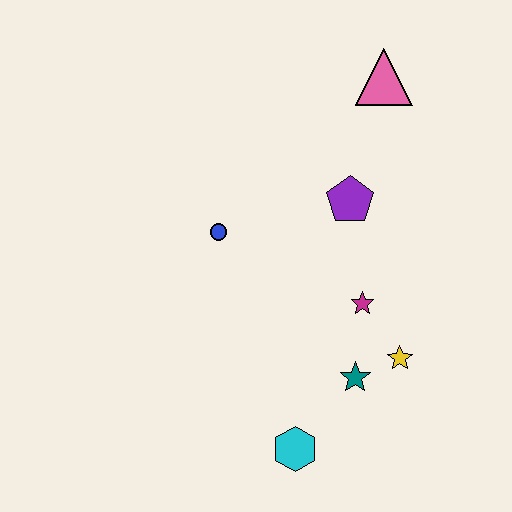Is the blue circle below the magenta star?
No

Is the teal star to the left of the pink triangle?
Yes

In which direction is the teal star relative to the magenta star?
The teal star is below the magenta star.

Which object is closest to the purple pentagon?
The magenta star is closest to the purple pentagon.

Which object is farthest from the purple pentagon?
The cyan hexagon is farthest from the purple pentagon.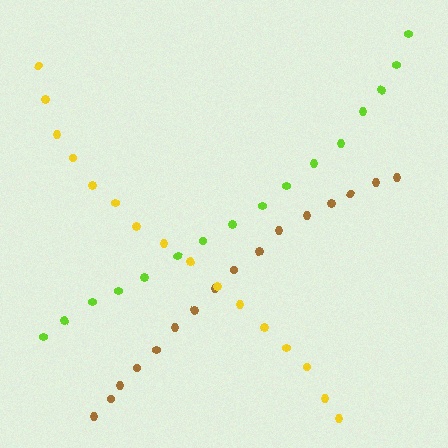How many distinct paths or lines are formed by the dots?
There are 3 distinct paths.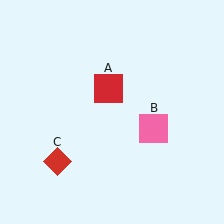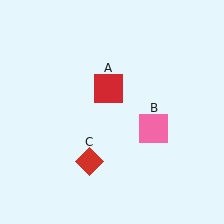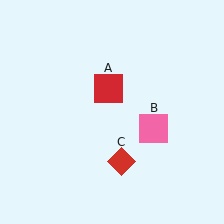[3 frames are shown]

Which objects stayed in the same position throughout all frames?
Red square (object A) and pink square (object B) remained stationary.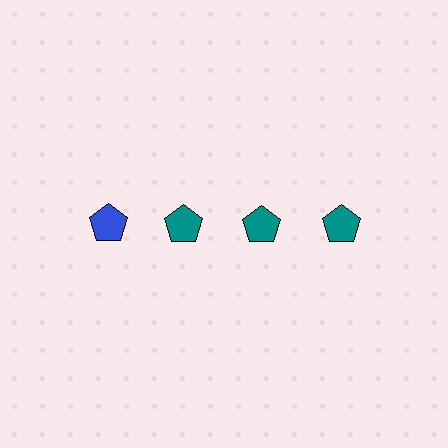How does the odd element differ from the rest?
It has a different color: blue instead of teal.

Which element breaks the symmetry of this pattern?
The blue pentagon in the top row, leftmost column breaks the symmetry. All other shapes are teal pentagons.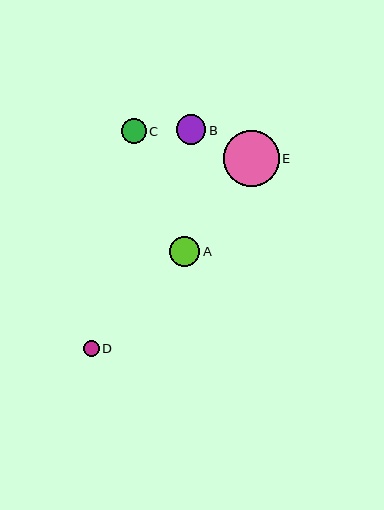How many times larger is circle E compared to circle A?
Circle E is approximately 1.9 times the size of circle A.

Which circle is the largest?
Circle E is the largest with a size of approximately 56 pixels.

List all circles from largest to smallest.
From largest to smallest: E, A, B, C, D.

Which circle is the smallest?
Circle D is the smallest with a size of approximately 16 pixels.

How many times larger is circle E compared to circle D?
Circle E is approximately 3.5 times the size of circle D.